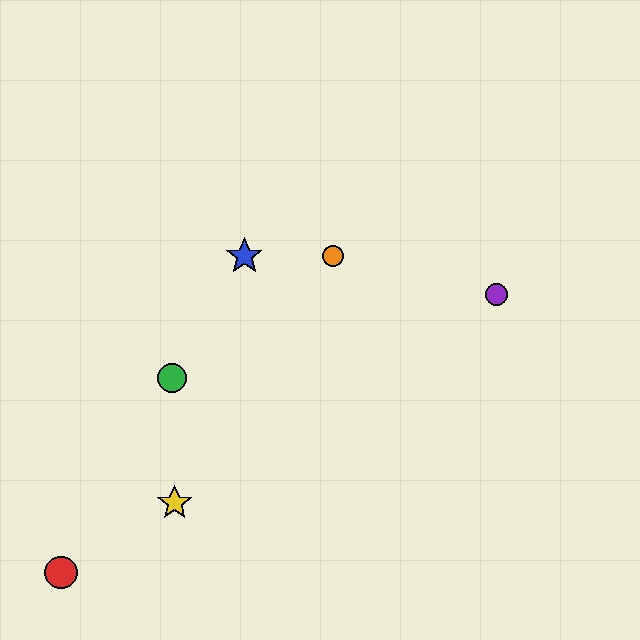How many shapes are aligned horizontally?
2 shapes (the blue star, the orange circle) are aligned horizontally.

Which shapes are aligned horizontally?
The blue star, the orange circle are aligned horizontally.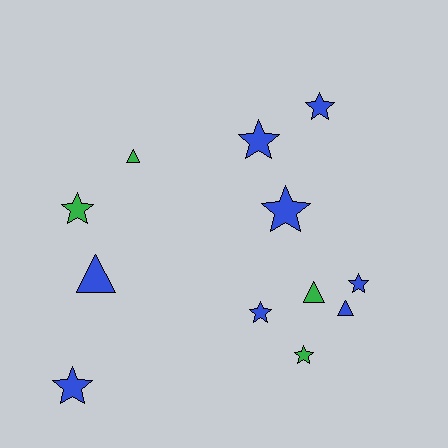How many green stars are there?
There are 2 green stars.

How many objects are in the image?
There are 12 objects.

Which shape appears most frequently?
Star, with 8 objects.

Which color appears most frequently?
Blue, with 8 objects.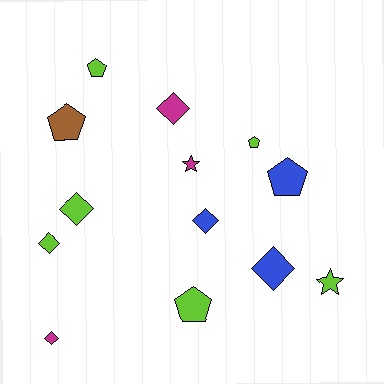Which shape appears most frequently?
Diamond, with 6 objects.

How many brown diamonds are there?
There are no brown diamonds.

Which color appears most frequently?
Lime, with 6 objects.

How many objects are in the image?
There are 13 objects.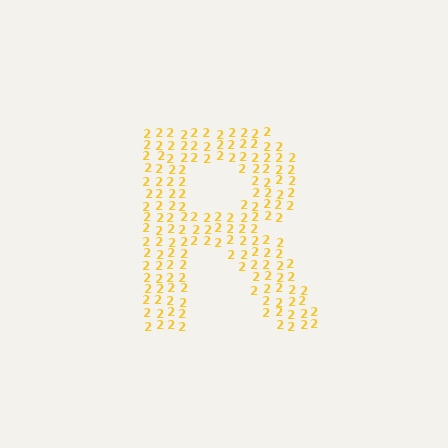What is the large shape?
The large shape is the letter R.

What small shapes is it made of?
It is made of small digit 2's.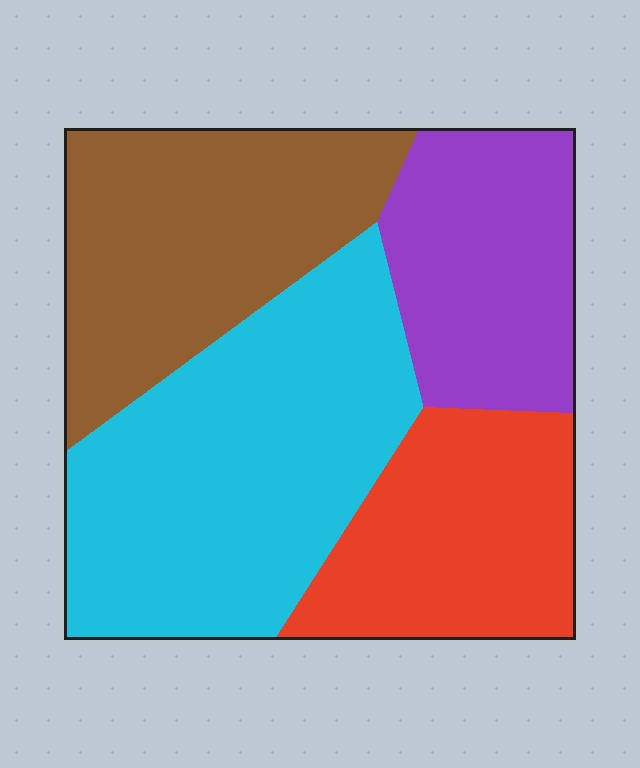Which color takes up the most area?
Cyan, at roughly 35%.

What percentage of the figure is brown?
Brown takes up between a sixth and a third of the figure.